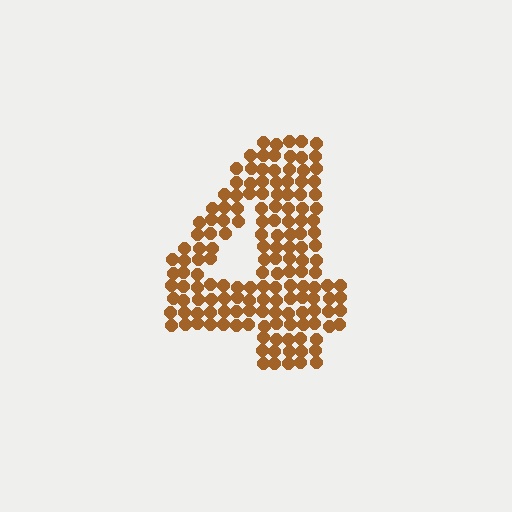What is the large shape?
The large shape is the digit 4.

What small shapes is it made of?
It is made of small circles.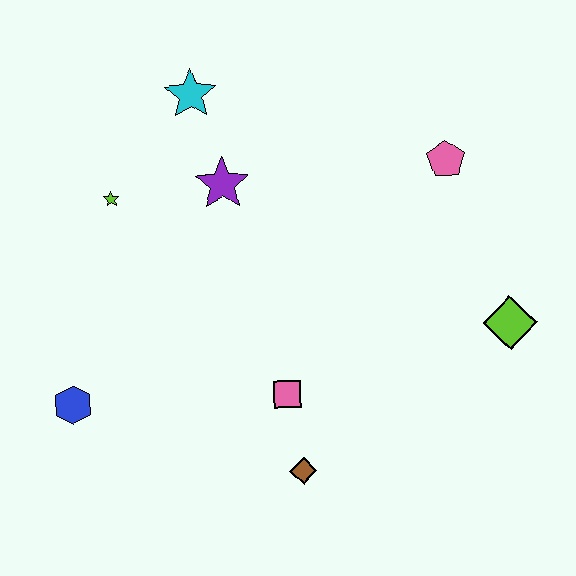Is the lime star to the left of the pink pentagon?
Yes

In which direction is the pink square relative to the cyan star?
The pink square is below the cyan star.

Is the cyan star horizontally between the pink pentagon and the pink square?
No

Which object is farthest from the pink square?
The cyan star is farthest from the pink square.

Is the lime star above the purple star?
No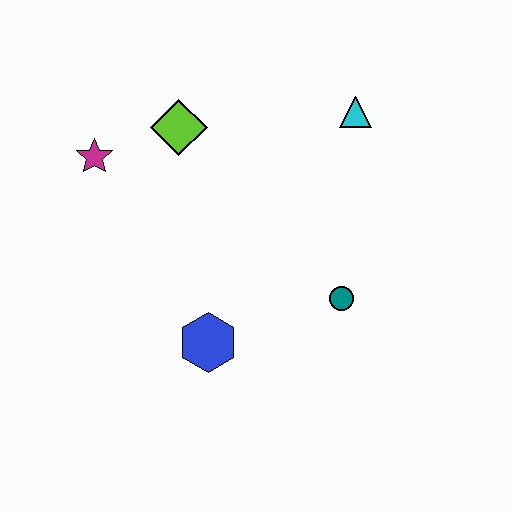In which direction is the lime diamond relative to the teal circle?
The lime diamond is above the teal circle.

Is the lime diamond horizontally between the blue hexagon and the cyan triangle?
No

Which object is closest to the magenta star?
The lime diamond is closest to the magenta star.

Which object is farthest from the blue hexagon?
The cyan triangle is farthest from the blue hexagon.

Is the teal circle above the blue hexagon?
Yes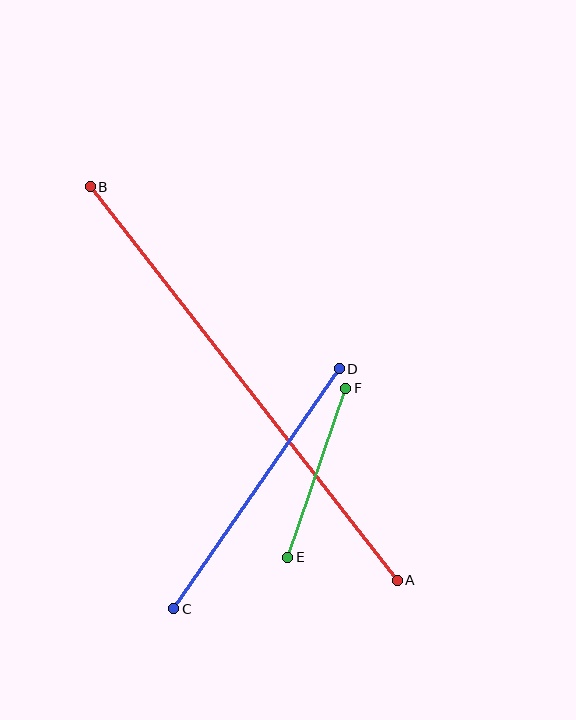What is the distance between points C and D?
The distance is approximately 291 pixels.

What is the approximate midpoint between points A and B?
The midpoint is at approximately (244, 384) pixels.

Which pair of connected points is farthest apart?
Points A and B are farthest apart.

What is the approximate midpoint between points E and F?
The midpoint is at approximately (317, 473) pixels.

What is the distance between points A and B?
The distance is approximately 500 pixels.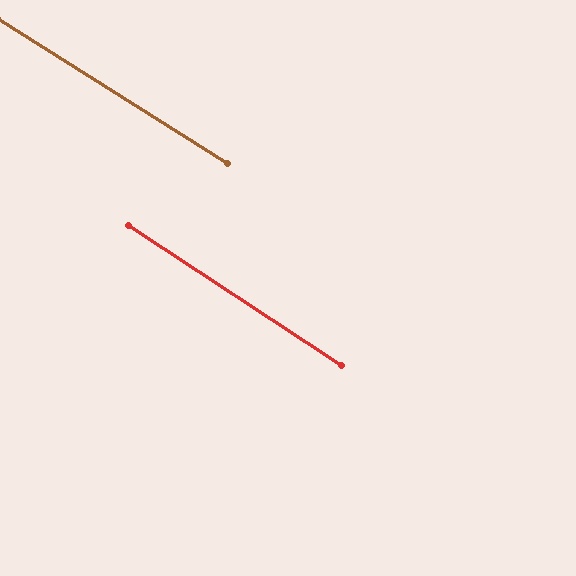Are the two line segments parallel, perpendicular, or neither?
Parallel — their directions differ by only 1.3°.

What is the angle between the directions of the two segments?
Approximately 1 degree.